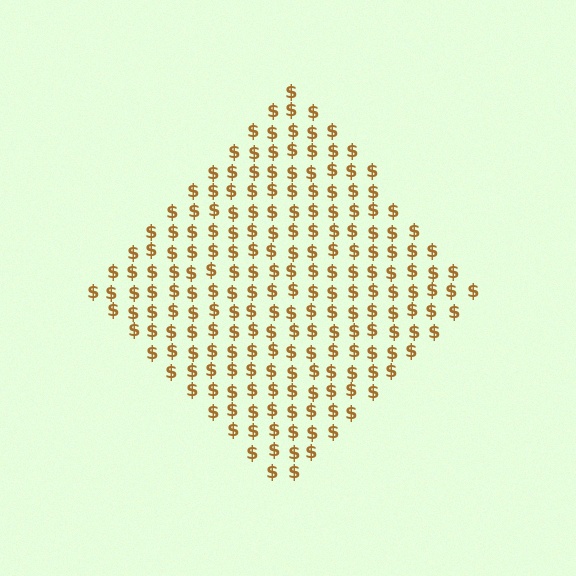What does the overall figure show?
The overall figure shows a diamond.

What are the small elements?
The small elements are dollar signs.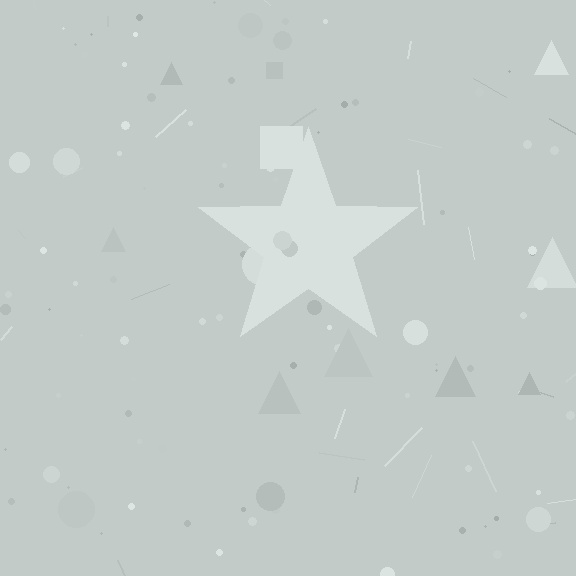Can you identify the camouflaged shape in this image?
The camouflaged shape is a star.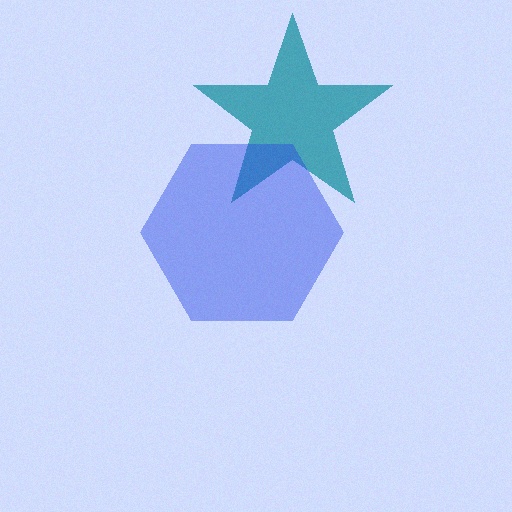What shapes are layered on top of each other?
The layered shapes are: a teal star, a blue hexagon.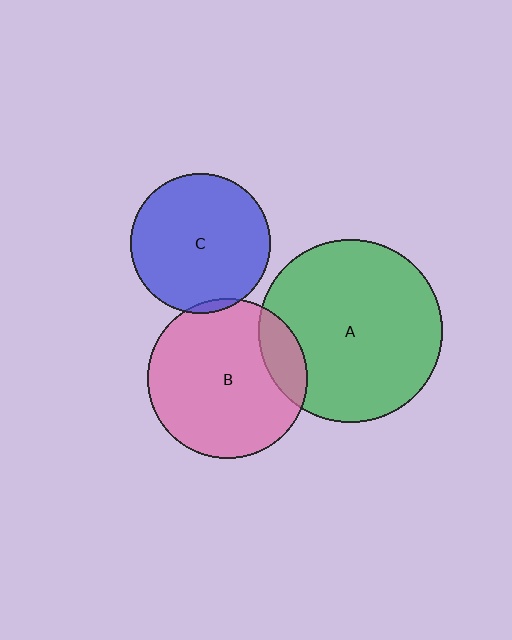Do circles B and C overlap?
Yes.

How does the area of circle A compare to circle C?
Approximately 1.7 times.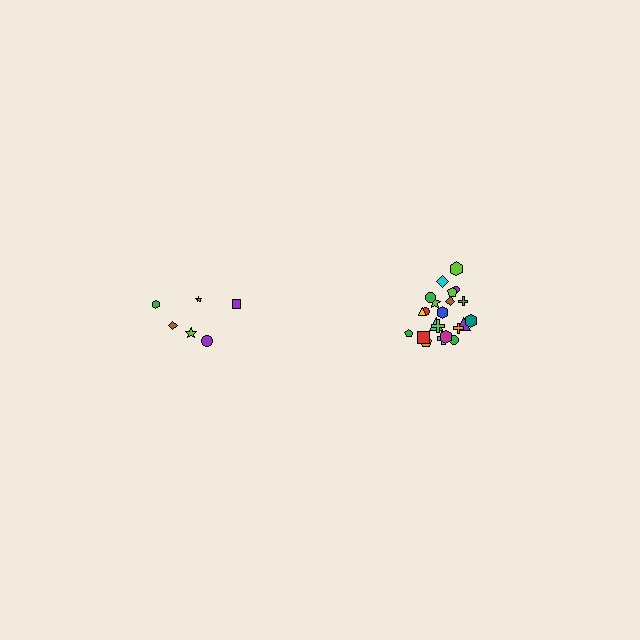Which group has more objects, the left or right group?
The right group.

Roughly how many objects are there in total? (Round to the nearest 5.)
Roughly 30 objects in total.